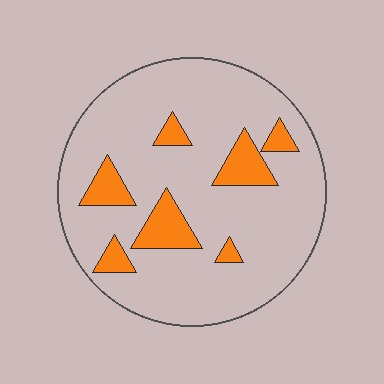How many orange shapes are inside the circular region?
7.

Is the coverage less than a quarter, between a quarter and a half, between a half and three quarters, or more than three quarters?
Less than a quarter.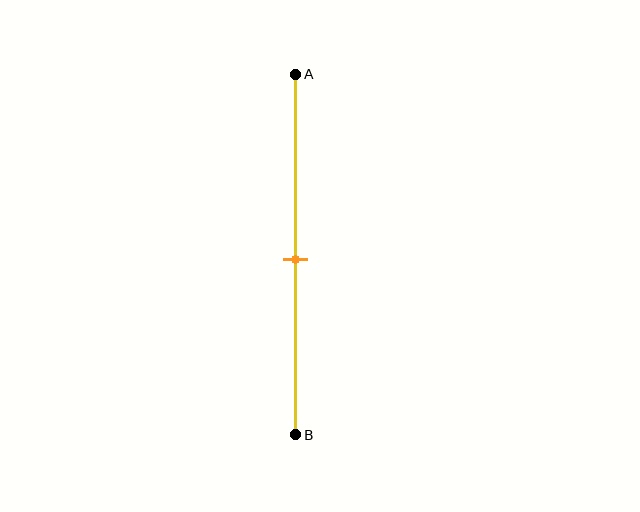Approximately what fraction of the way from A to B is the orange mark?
The orange mark is approximately 50% of the way from A to B.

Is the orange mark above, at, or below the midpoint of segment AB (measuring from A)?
The orange mark is approximately at the midpoint of segment AB.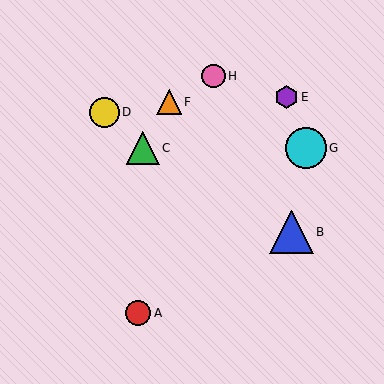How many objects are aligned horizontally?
2 objects (C, G) are aligned horizontally.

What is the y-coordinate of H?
Object H is at y≈76.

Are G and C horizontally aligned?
Yes, both are at y≈148.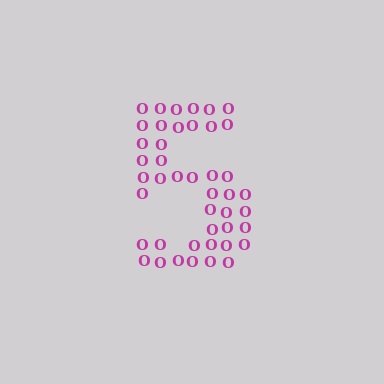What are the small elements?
The small elements are letter O's.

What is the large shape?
The large shape is the digit 5.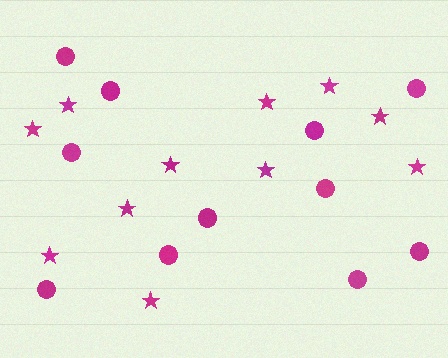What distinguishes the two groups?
There are 2 groups: one group of circles (11) and one group of stars (11).